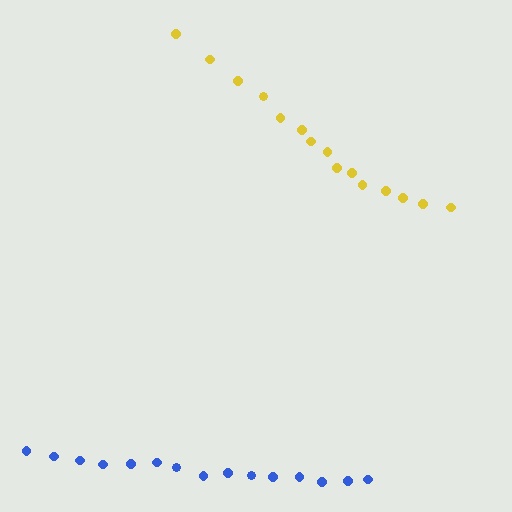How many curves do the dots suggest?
There are 2 distinct paths.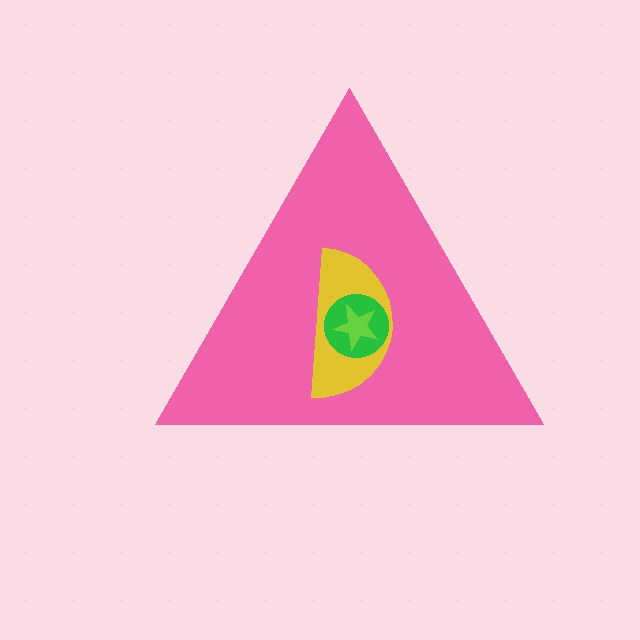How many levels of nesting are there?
4.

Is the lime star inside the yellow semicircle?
Yes.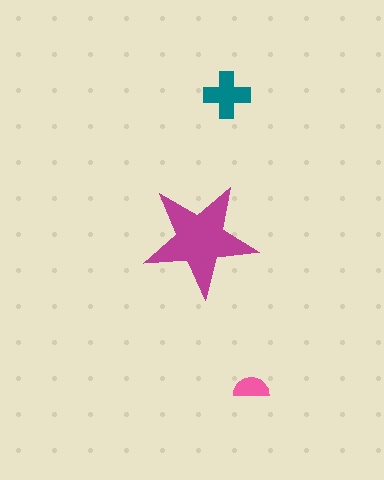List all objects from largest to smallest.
The magenta star, the teal cross, the pink semicircle.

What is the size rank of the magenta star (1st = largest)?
1st.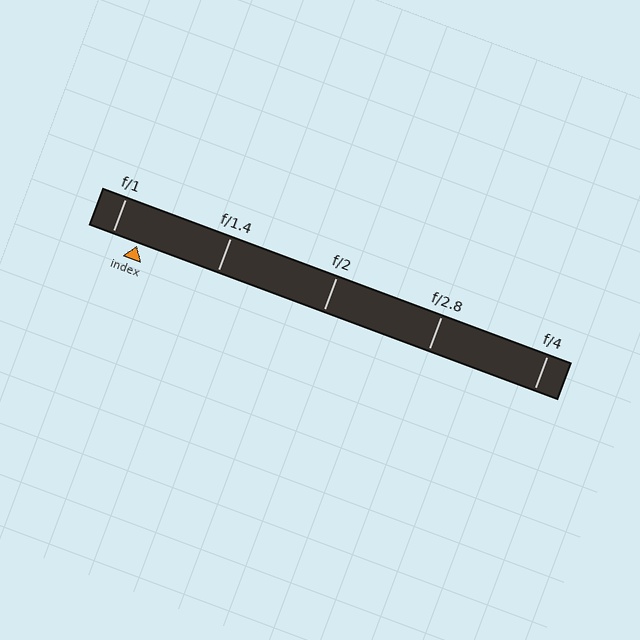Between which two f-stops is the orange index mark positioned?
The index mark is between f/1 and f/1.4.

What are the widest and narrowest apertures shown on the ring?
The widest aperture shown is f/1 and the narrowest is f/4.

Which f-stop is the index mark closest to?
The index mark is closest to f/1.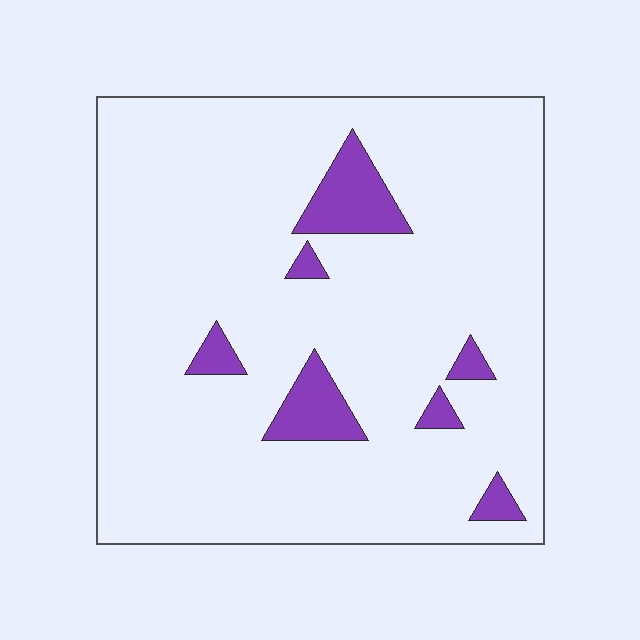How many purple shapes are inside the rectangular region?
7.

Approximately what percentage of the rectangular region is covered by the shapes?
Approximately 10%.